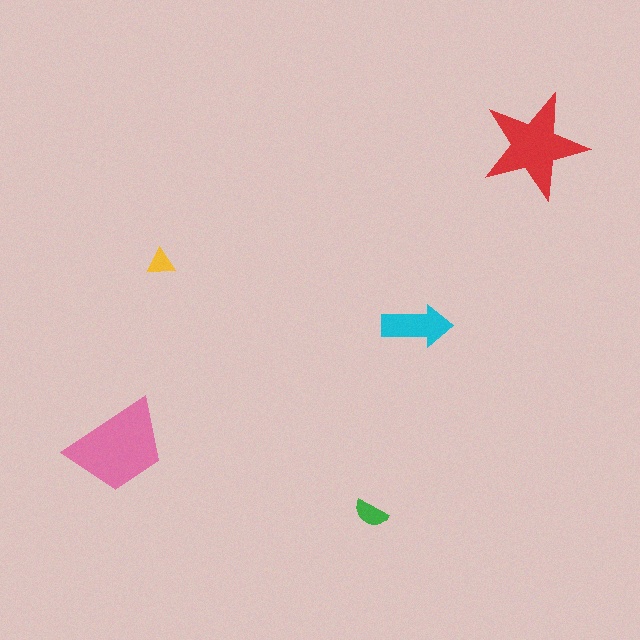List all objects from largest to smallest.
The pink trapezoid, the red star, the cyan arrow, the green semicircle, the yellow triangle.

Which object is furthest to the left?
The pink trapezoid is leftmost.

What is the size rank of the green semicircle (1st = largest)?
4th.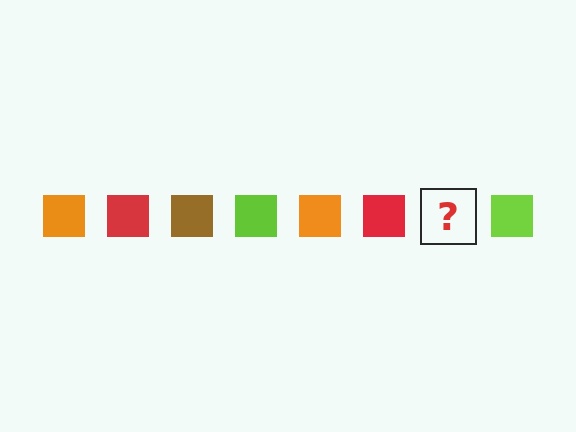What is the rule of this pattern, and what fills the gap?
The rule is that the pattern cycles through orange, red, brown, lime squares. The gap should be filled with a brown square.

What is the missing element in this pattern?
The missing element is a brown square.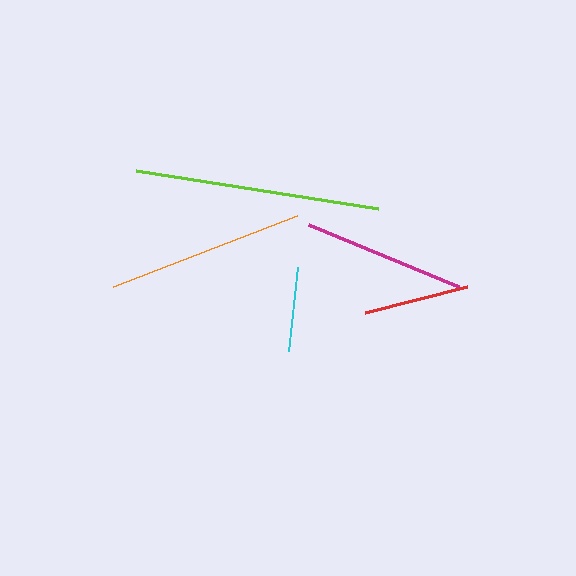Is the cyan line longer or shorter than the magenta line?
The magenta line is longer than the cyan line.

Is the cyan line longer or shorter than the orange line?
The orange line is longer than the cyan line.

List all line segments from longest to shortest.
From longest to shortest: lime, orange, magenta, red, cyan.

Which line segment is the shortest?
The cyan line is the shortest at approximately 85 pixels.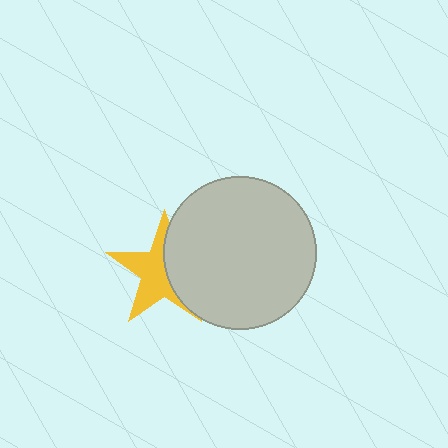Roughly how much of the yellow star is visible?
About half of it is visible (roughly 57%).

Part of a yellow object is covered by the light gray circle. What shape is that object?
It is a star.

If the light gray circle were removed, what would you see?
You would see the complete yellow star.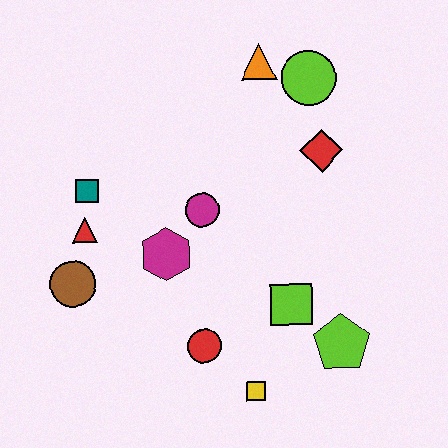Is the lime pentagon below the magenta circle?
Yes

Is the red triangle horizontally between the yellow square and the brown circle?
Yes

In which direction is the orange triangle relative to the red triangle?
The orange triangle is to the right of the red triangle.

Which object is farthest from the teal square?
The lime pentagon is farthest from the teal square.